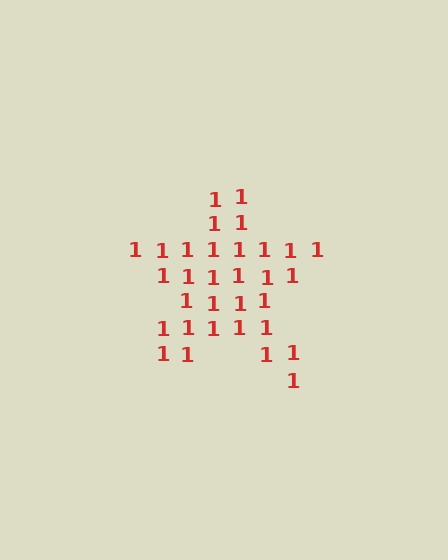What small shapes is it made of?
It is made of small digit 1's.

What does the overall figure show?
The overall figure shows a star.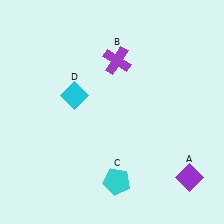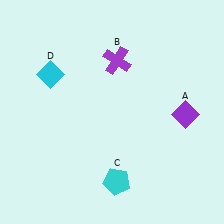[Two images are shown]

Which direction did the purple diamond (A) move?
The purple diamond (A) moved up.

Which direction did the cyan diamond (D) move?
The cyan diamond (D) moved left.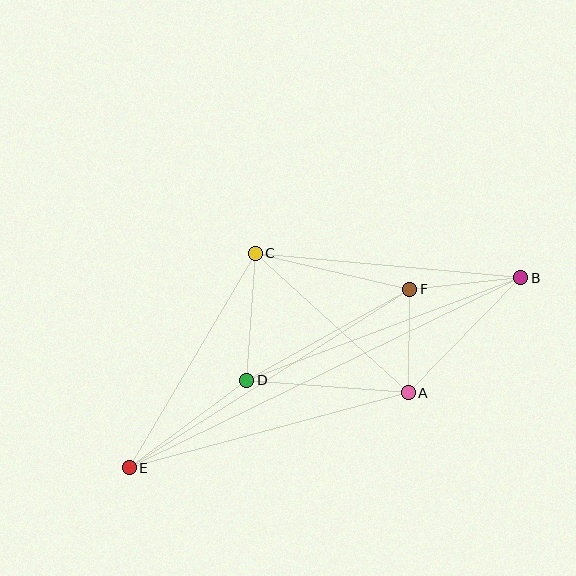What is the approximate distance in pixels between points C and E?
The distance between C and E is approximately 249 pixels.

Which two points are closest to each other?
Points A and F are closest to each other.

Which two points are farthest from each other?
Points B and E are farthest from each other.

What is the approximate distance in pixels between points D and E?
The distance between D and E is approximately 146 pixels.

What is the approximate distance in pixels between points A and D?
The distance between A and D is approximately 162 pixels.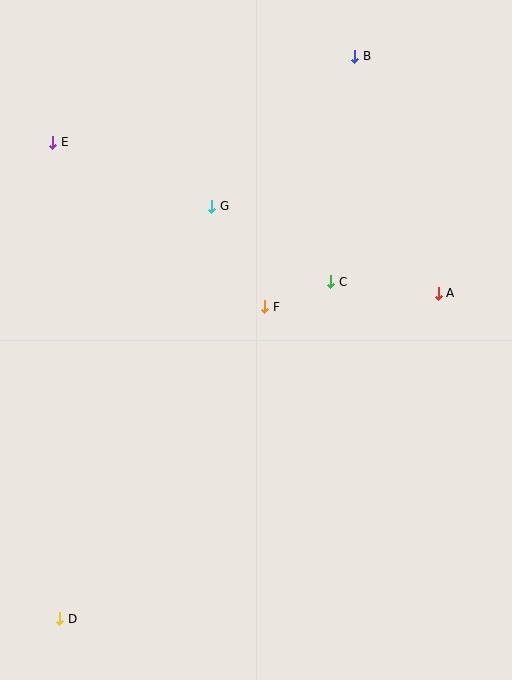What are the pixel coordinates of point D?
Point D is at (60, 619).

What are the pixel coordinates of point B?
Point B is at (355, 56).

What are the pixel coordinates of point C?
Point C is at (331, 282).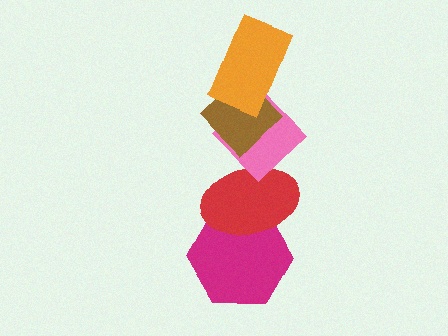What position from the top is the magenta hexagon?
The magenta hexagon is 5th from the top.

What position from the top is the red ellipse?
The red ellipse is 4th from the top.